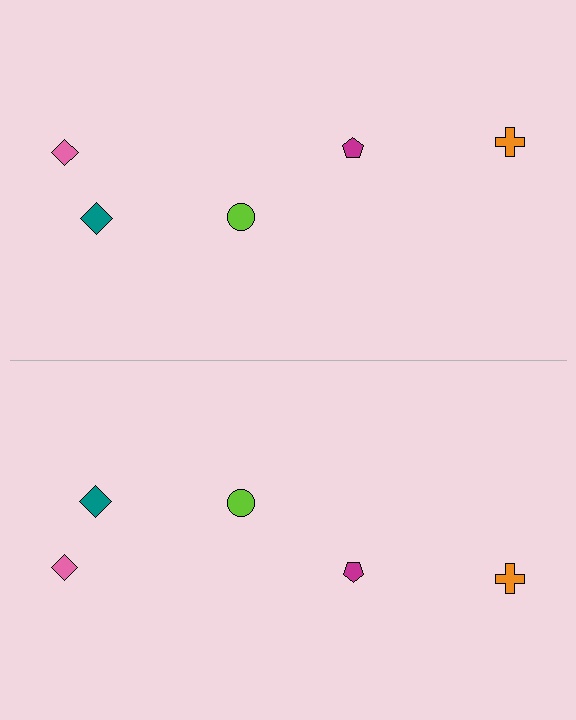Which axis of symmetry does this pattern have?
The pattern has a horizontal axis of symmetry running through the center of the image.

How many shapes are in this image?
There are 10 shapes in this image.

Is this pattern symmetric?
Yes, this pattern has bilateral (reflection) symmetry.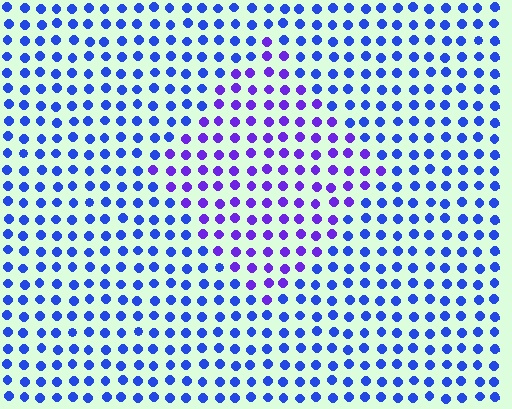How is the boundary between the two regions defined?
The boundary is defined purely by a slight shift in hue (about 35 degrees). Spacing, size, and orientation are identical on both sides.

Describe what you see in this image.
The image is filled with small blue elements in a uniform arrangement. A diamond-shaped region is visible where the elements are tinted to a slightly different hue, forming a subtle color boundary.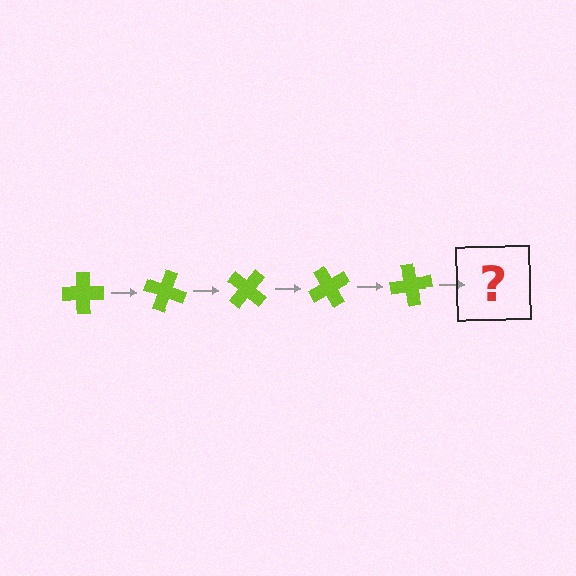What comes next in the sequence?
The next element should be a lime cross rotated 100 degrees.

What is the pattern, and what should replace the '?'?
The pattern is that the cross rotates 20 degrees each step. The '?' should be a lime cross rotated 100 degrees.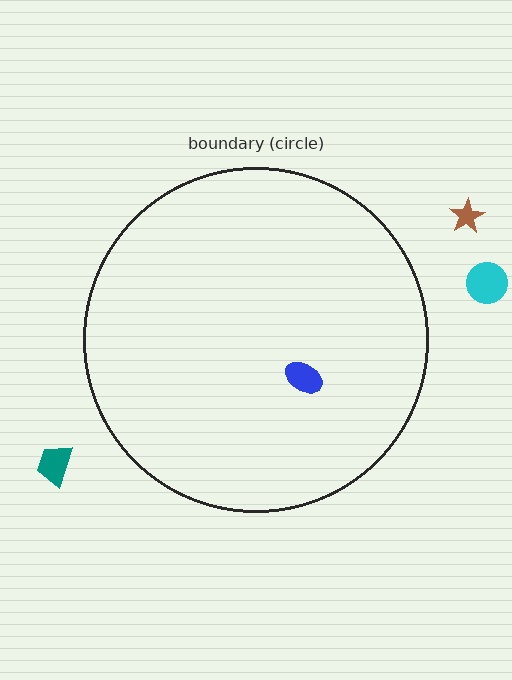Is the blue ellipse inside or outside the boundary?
Inside.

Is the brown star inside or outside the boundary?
Outside.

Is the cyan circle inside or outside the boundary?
Outside.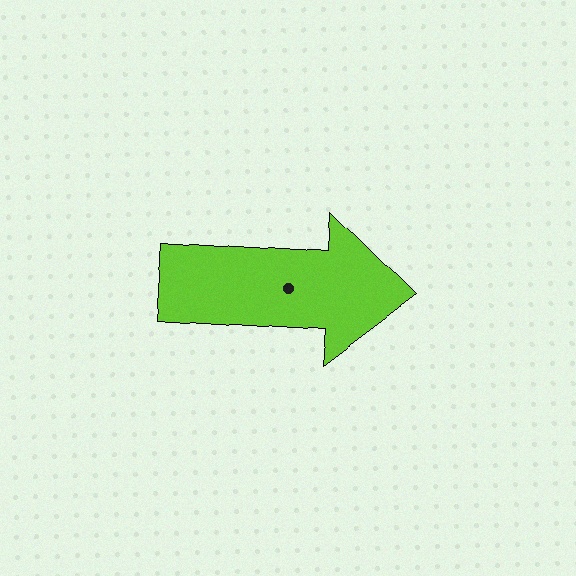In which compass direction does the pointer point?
East.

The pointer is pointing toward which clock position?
Roughly 3 o'clock.